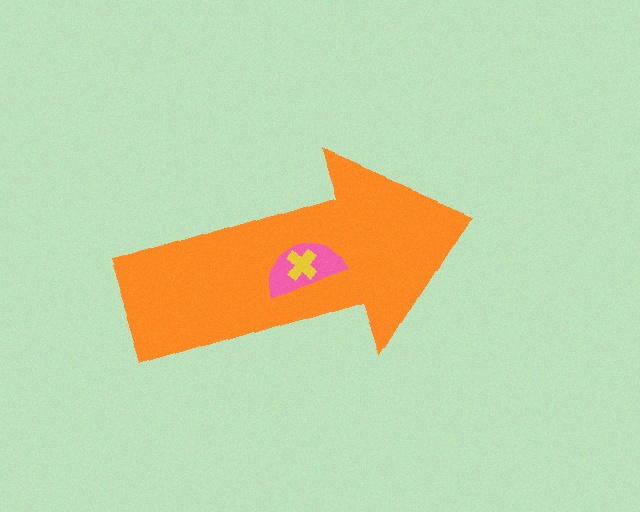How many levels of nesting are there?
3.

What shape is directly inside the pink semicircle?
The yellow cross.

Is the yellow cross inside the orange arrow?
Yes.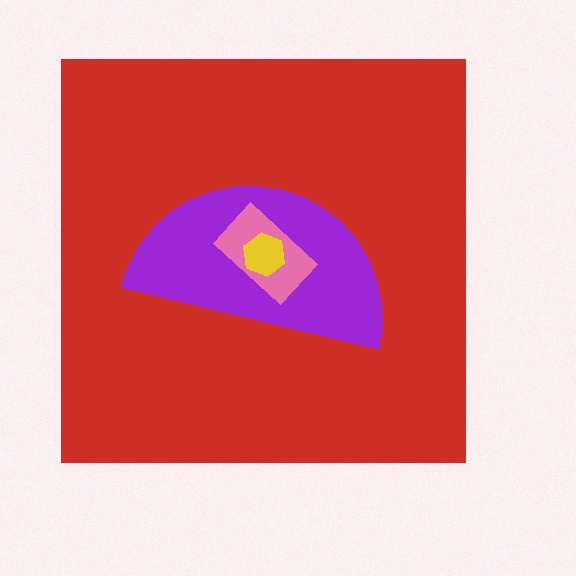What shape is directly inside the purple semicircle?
The pink rectangle.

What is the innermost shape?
The yellow hexagon.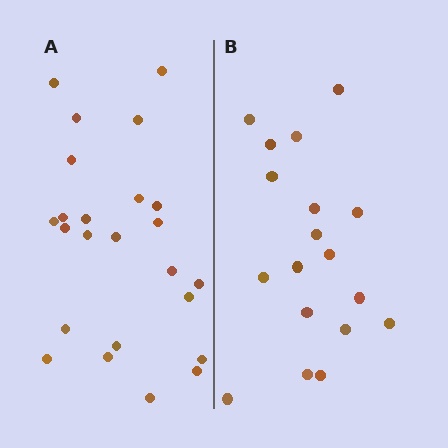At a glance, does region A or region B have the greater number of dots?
Region A (the left region) has more dots.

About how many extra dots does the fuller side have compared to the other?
Region A has about 6 more dots than region B.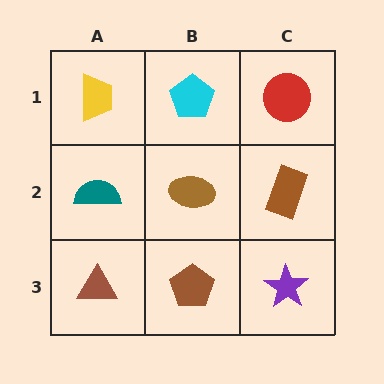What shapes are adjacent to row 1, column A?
A teal semicircle (row 2, column A), a cyan pentagon (row 1, column B).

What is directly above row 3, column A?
A teal semicircle.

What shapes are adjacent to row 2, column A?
A yellow trapezoid (row 1, column A), a brown triangle (row 3, column A), a brown ellipse (row 2, column B).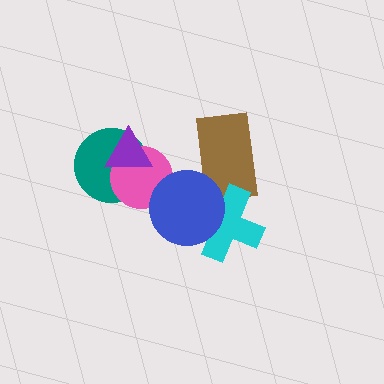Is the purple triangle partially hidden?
No, no other shape covers it.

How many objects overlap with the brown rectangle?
2 objects overlap with the brown rectangle.